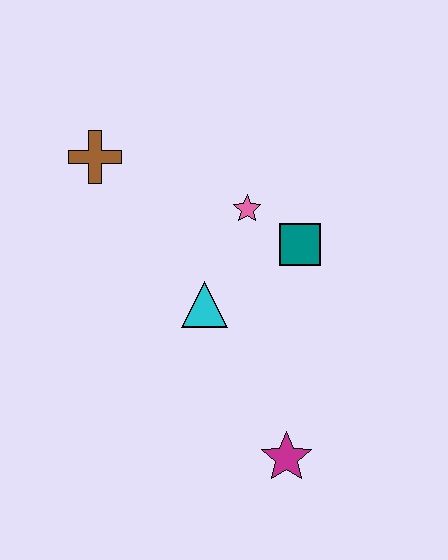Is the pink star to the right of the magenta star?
No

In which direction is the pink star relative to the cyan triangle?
The pink star is above the cyan triangle.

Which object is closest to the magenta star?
The cyan triangle is closest to the magenta star.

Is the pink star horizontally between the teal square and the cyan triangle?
Yes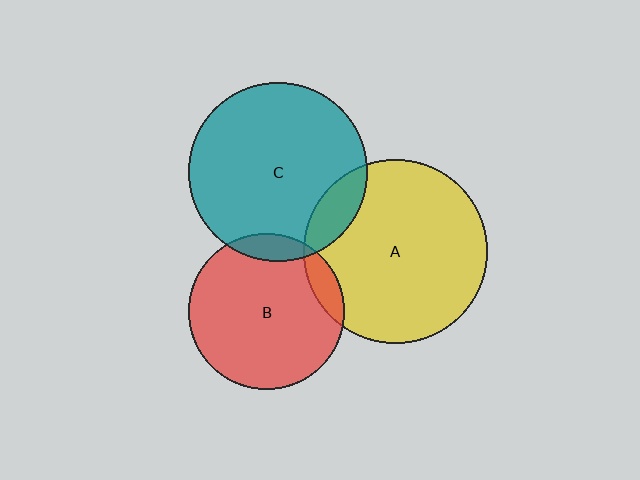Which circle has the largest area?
Circle A (yellow).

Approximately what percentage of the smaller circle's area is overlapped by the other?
Approximately 10%.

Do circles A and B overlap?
Yes.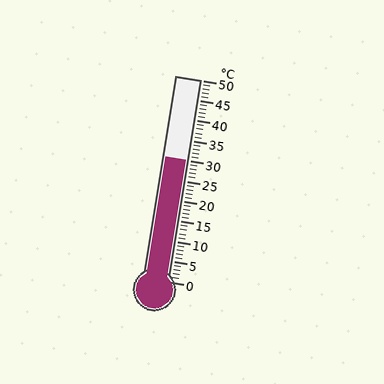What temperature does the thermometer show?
The thermometer shows approximately 30°C.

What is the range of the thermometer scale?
The thermometer scale ranges from 0°C to 50°C.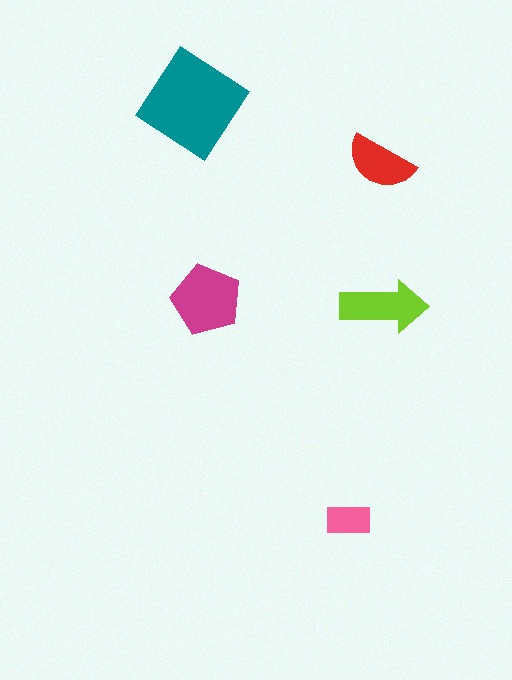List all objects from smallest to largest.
The pink rectangle, the red semicircle, the lime arrow, the magenta pentagon, the teal diamond.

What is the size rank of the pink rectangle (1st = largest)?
5th.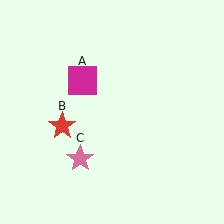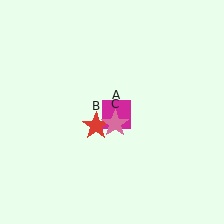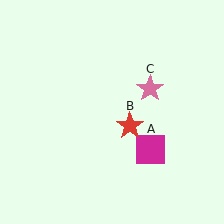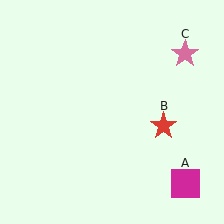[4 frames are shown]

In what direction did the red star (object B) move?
The red star (object B) moved right.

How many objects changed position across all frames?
3 objects changed position: magenta square (object A), red star (object B), pink star (object C).